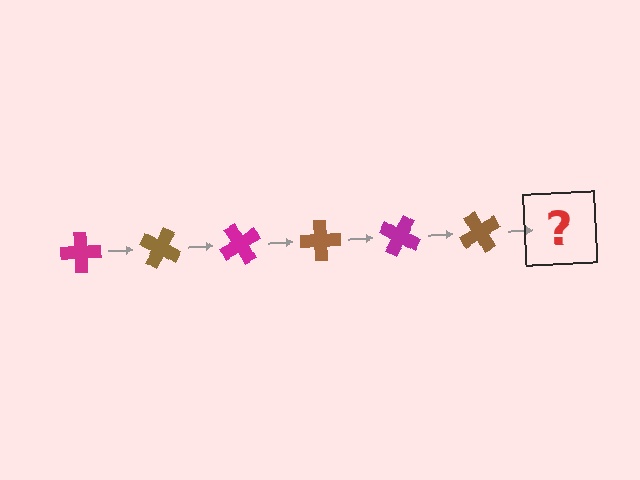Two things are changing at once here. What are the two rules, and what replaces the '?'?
The two rules are that it rotates 30 degrees each step and the color cycles through magenta and brown. The '?' should be a magenta cross, rotated 180 degrees from the start.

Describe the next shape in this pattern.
It should be a magenta cross, rotated 180 degrees from the start.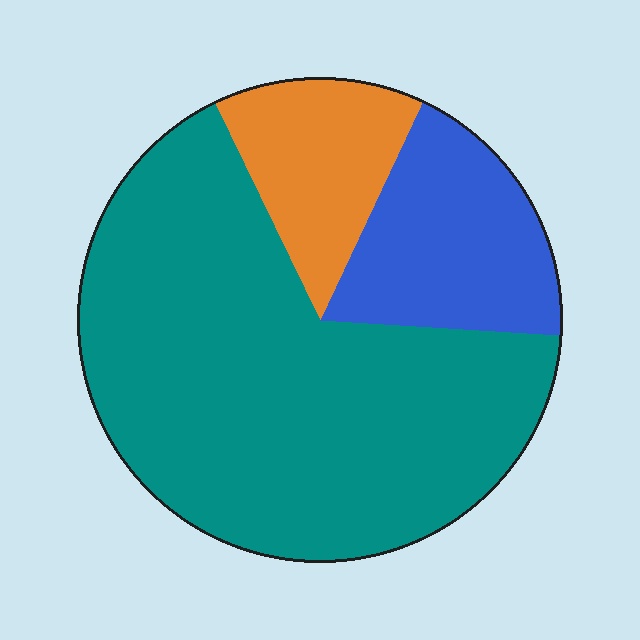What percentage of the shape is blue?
Blue covers around 20% of the shape.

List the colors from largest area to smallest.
From largest to smallest: teal, blue, orange.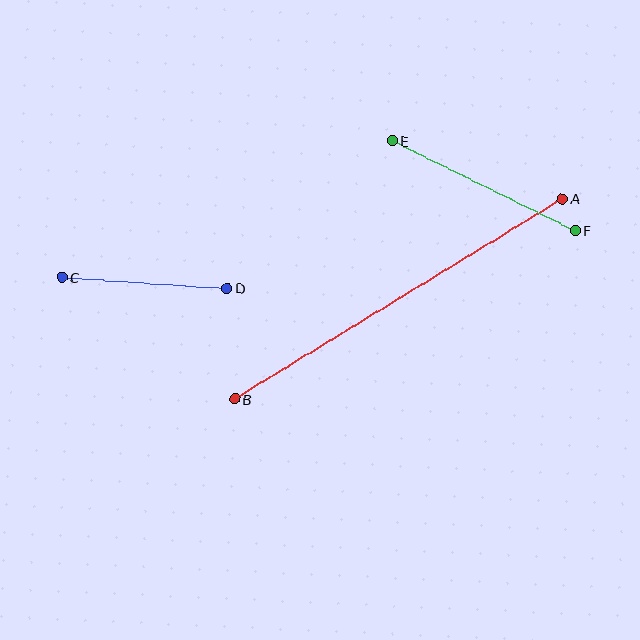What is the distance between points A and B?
The distance is approximately 384 pixels.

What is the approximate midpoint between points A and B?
The midpoint is at approximately (398, 299) pixels.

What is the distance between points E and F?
The distance is approximately 204 pixels.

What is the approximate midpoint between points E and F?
The midpoint is at approximately (484, 186) pixels.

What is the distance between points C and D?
The distance is approximately 165 pixels.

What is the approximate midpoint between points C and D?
The midpoint is at approximately (144, 283) pixels.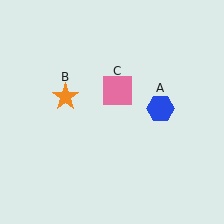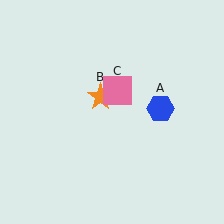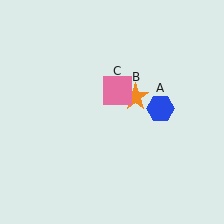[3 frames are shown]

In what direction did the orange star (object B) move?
The orange star (object B) moved right.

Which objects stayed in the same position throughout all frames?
Blue hexagon (object A) and pink square (object C) remained stationary.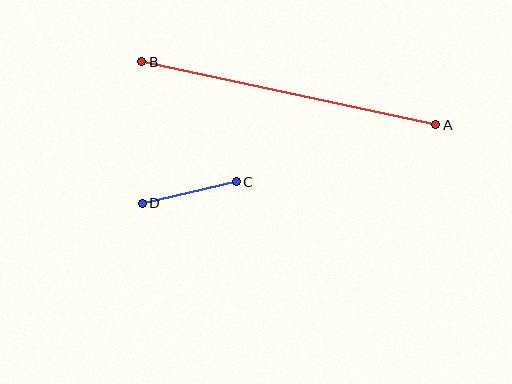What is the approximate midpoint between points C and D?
The midpoint is at approximately (189, 193) pixels.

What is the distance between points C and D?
The distance is approximately 97 pixels.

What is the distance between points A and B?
The distance is approximately 301 pixels.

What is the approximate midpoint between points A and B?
The midpoint is at approximately (289, 93) pixels.